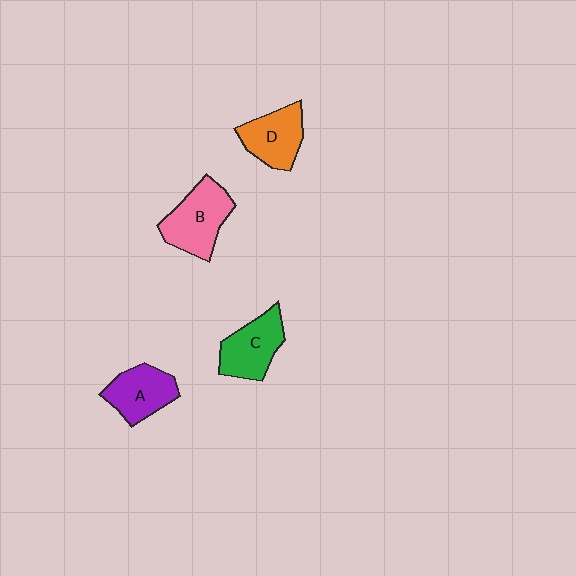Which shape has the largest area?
Shape B (pink).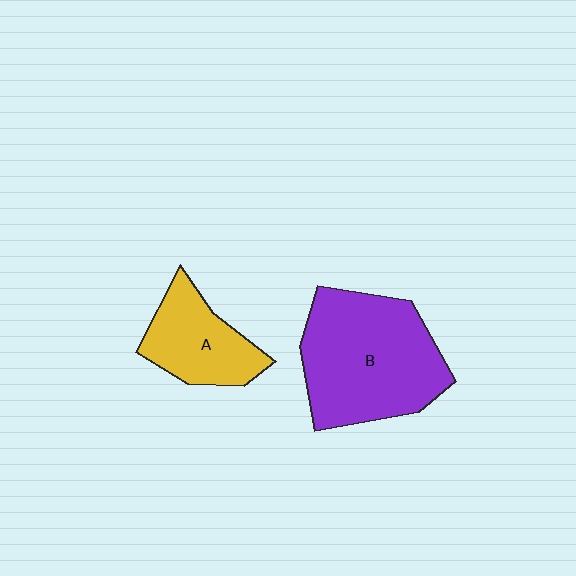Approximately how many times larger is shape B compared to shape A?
Approximately 1.9 times.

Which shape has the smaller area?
Shape A (yellow).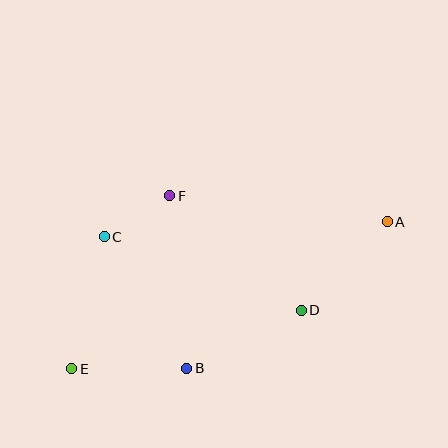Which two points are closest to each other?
Points C and F are closest to each other.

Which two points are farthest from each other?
Points A and E are farthest from each other.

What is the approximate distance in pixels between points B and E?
The distance between B and E is approximately 115 pixels.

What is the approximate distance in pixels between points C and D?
The distance between C and D is approximately 210 pixels.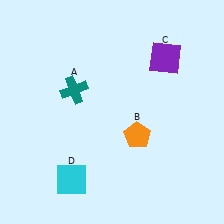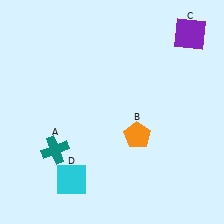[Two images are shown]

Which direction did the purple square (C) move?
The purple square (C) moved right.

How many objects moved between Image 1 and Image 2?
2 objects moved between the two images.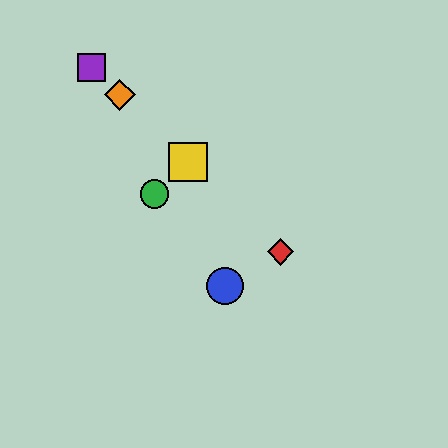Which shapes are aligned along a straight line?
The red diamond, the yellow square, the purple square, the orange diamond are aligned along a straight line.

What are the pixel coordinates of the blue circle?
The blue circle is at (225, 286).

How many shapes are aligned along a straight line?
4 shapes (the red diamond, the yellow square, the purple square, the orange diamond) are aligned along a straight line.